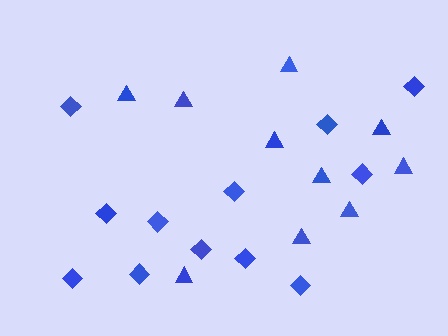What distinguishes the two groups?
There are 2 groups: one group of diamonds (12) and one group of triangles (10).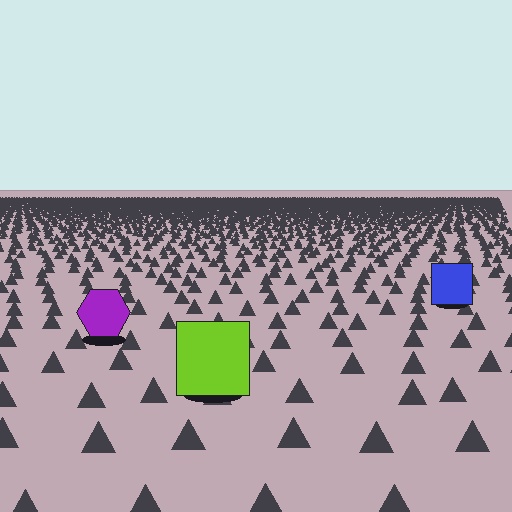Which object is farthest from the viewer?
The blue square is farthest from the viewer. It appears smaller and the ground texture around it is denser.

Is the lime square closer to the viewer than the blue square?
Yes. The lime square is closer — you can tell from the texture gradient: the ground texture is coarser near it.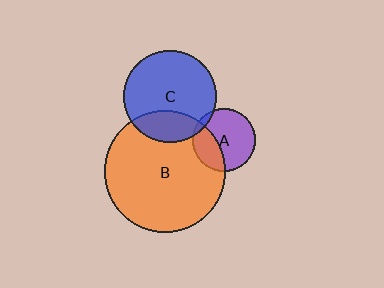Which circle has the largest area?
Circle B (orange).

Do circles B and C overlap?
Yes.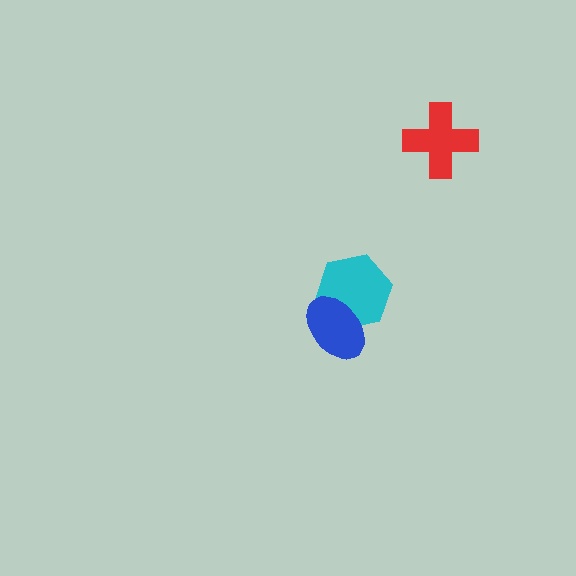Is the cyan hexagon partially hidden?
Yes, it is partially covered by another shape.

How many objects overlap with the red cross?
0 objects overlap with the red cross.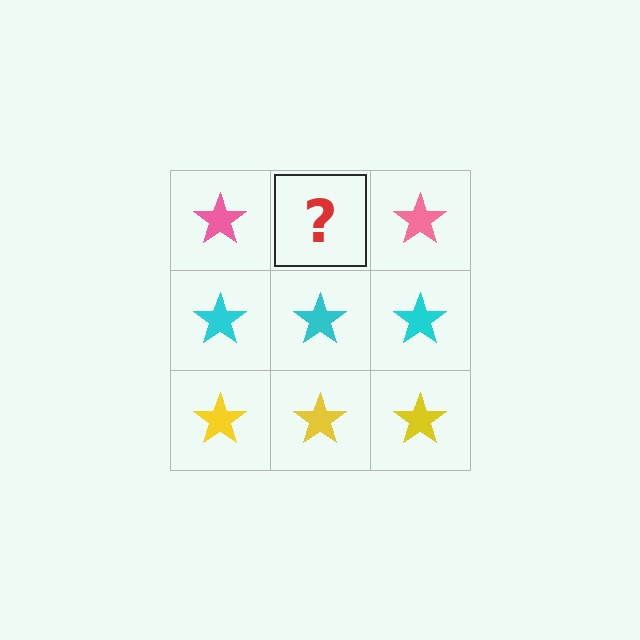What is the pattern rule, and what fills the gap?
The rule is that each row has a consistent color. The gap should be filled with a pink star.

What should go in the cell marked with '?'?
The missing cell should contain a pink star.